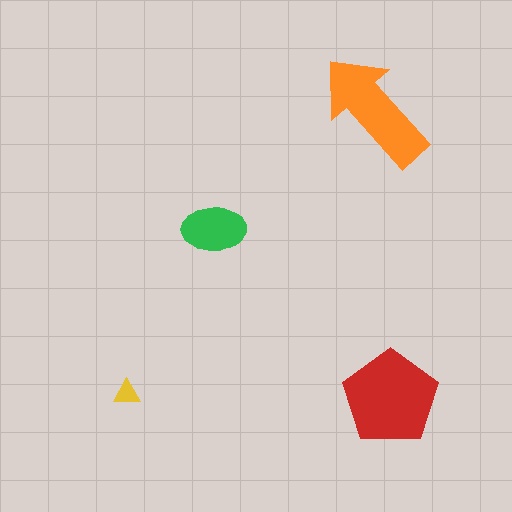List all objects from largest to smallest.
The red pentagon, the orange arrow, the green ellipse, the yellow triangle.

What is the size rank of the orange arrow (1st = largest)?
2nd.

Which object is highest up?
The orange arrow is topmost.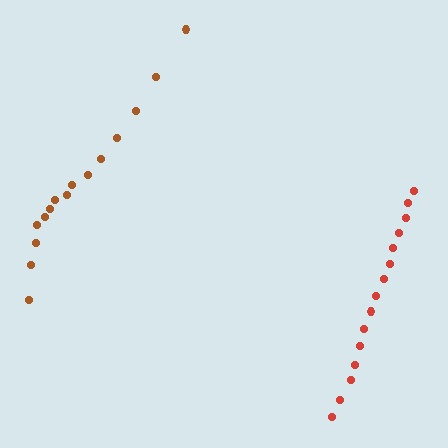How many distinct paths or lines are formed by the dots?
There are 2 distinct paths.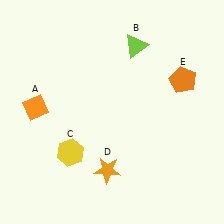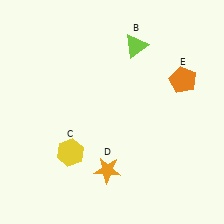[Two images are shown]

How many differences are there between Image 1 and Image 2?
There is 1 difference between the two images.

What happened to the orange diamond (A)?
The orange diamond (A) was removed in Image 2. It was in the top-left area of Image 1.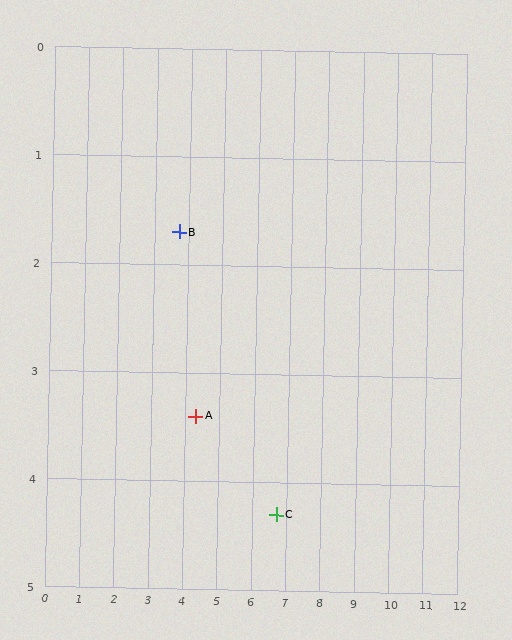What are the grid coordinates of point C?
Point C is at approximately (6.7, 4.3).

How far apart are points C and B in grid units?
Points C and B are about 4.0 grid units apart.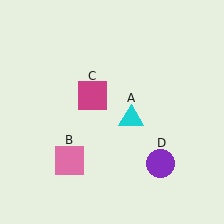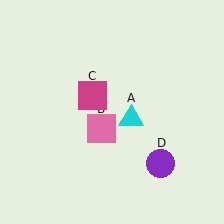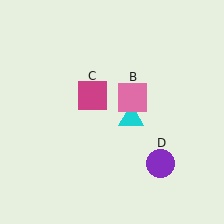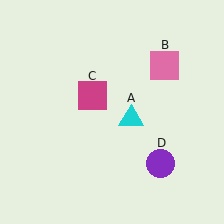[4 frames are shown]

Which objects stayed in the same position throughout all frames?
Cyan triangle (object A) and magenta square (object C) and purple circle (object D) remained stationary.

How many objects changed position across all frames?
1 object changed position: pink square (object B).